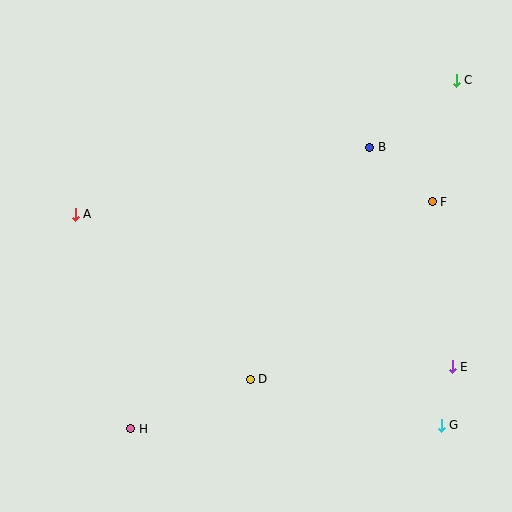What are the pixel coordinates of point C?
Point C is at (456, 80).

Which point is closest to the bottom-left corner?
Point H is closest to the bottom-left corner.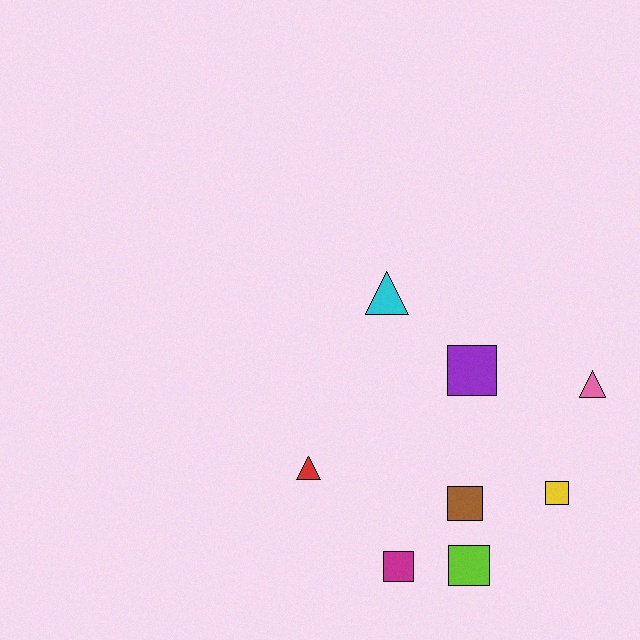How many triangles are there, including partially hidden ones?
There are 3 triangles.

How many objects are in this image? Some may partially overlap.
There are 8 objects.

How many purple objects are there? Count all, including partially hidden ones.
There is 1 purple object.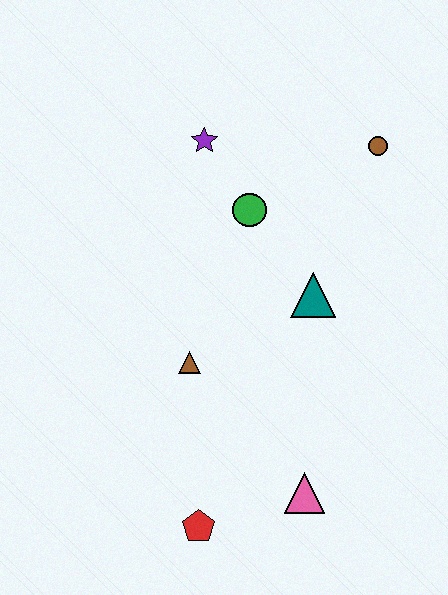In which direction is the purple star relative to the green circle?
The purple star is above the green circle.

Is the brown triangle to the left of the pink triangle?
Yes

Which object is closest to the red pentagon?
The pink triangle is closest to the red pentagon.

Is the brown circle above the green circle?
Yes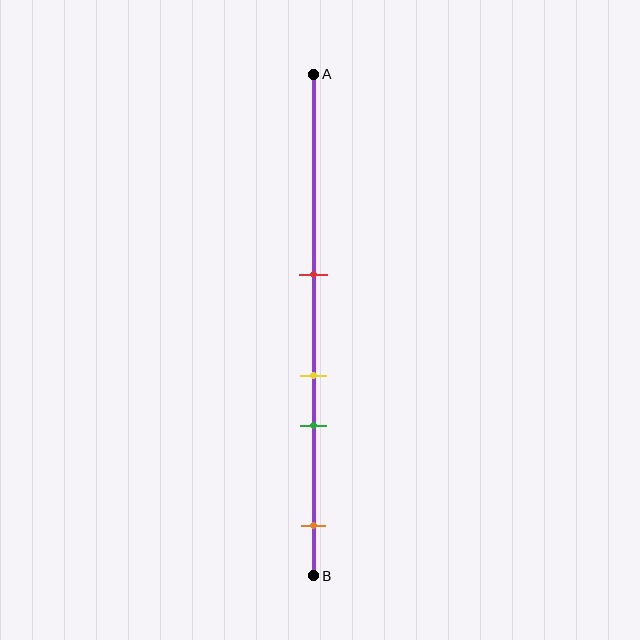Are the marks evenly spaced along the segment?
No, the marks are not evenly spaced.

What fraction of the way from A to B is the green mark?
The green mark is approximately 70% (0.7) of the way from A to B.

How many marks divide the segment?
There are 4 marks dividing the segment.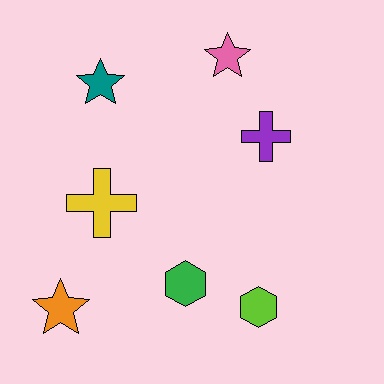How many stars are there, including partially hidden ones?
There are 3 stars.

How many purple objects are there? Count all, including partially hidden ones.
There is 1 purple object.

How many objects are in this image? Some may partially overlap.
There are 7 objects.